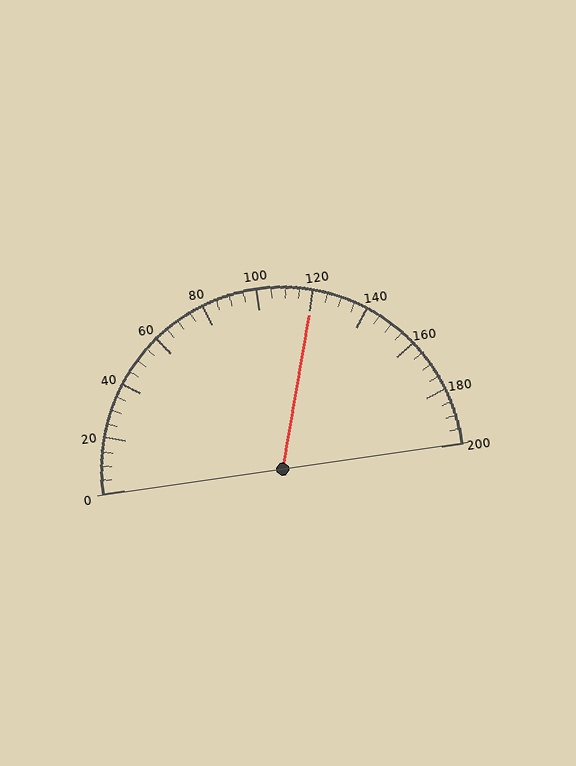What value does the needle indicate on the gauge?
The needle indicates approximately 120.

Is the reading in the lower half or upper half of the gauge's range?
The reading is in the upper half of the range (0 to 200).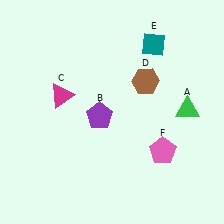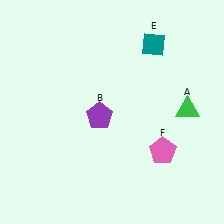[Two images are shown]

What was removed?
The brown hexagon (D), the magenta triangle (C) were removed in Image 2.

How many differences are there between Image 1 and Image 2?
There are 2 differences between the two images.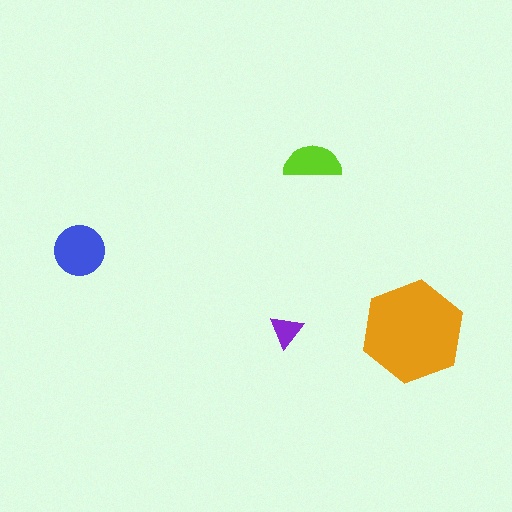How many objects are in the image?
There are 4 objects in the image.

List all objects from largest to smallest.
The orange hexagon, the blue circle, the lime semicircle, the purple triangle.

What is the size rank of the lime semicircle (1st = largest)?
3rd.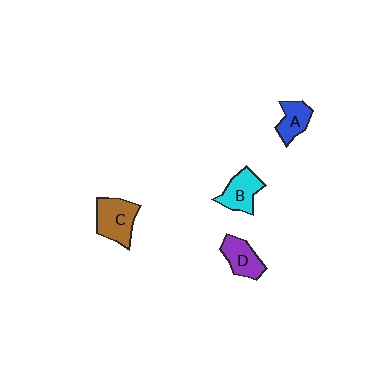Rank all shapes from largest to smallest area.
From largest to smallest: C (brown), B (cyan), D (purple), A (blue).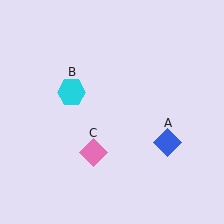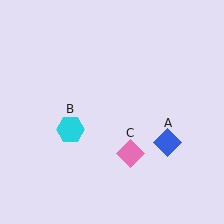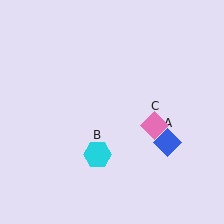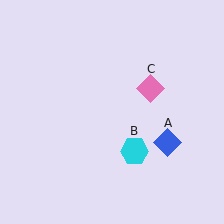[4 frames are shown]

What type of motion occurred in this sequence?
The cyan hexagon (object B), pink diamond (object C) rotated counterclockwise around the center of the scene.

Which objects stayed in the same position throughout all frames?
Blue diamond (object A) remained stationary.